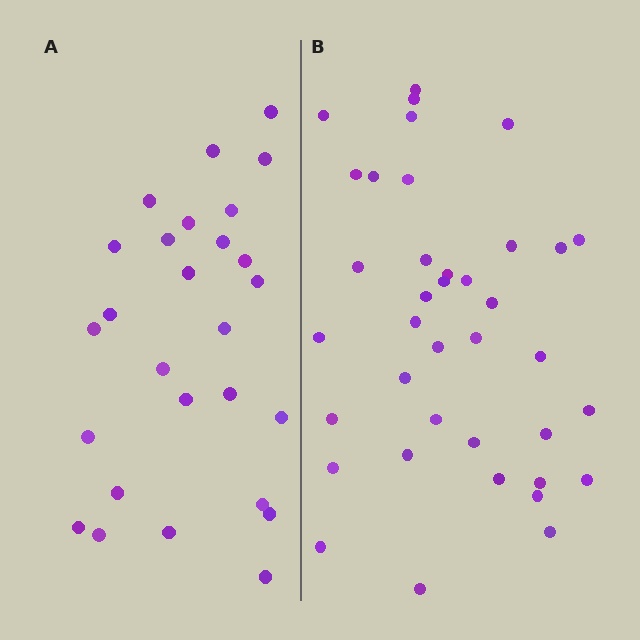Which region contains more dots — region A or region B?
Region B (the right region) has more dots.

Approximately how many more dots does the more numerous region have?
Region B has roughly 12 or so more dots than region A.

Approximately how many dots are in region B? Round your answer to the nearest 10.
About 40 dots. (The exact count is 38, which rounds to 40.)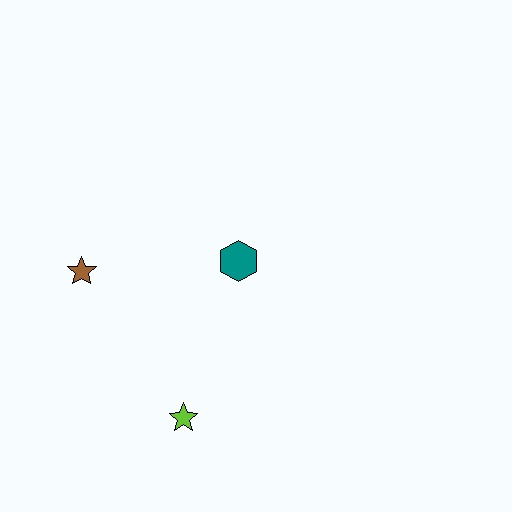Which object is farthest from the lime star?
The brown star is farthest from the lime star.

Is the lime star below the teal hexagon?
Yes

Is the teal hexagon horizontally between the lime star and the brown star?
No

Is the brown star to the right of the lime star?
No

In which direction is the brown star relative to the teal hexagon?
The brown star is to the left of the teal hexagon.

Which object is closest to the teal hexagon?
The brown star is closest to the teal hexagon.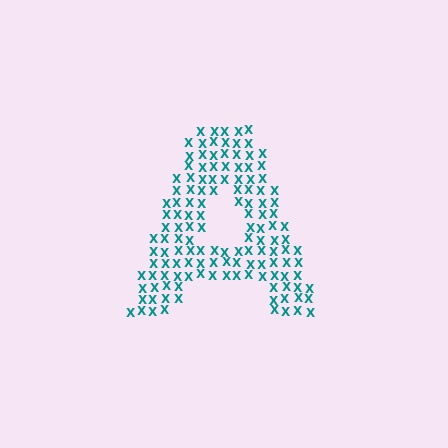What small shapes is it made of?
It is made of small letter X's.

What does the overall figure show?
The overall figure shows the letter A.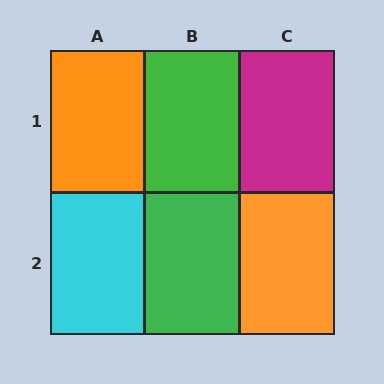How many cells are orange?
2 cells are orange.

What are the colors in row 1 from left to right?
Orange, green, magenta.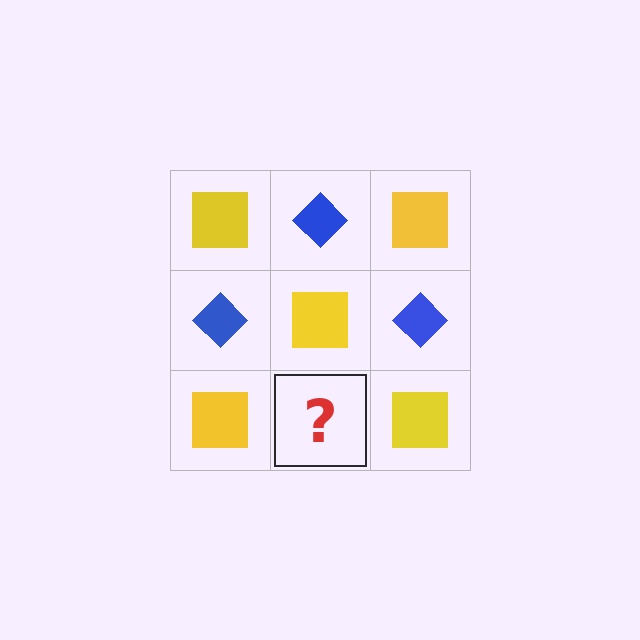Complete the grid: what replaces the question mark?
The question mark should be replaced with a blue diamond.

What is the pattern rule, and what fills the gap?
The rule is that it alternates yellow square and blue diamond in a checkerboard pattern. The gap should be filled with a blue diamond.